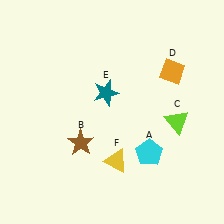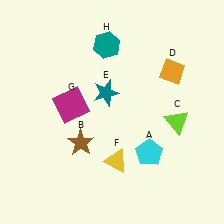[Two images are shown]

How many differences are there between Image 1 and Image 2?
There are 2 differences between the two images.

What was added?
A magenta square (G), a teal hexagon (H) were added in Image 2.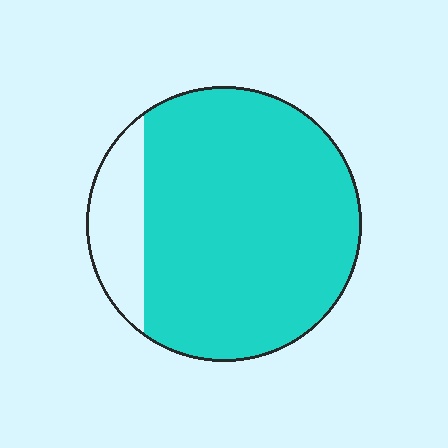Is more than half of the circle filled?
Yes.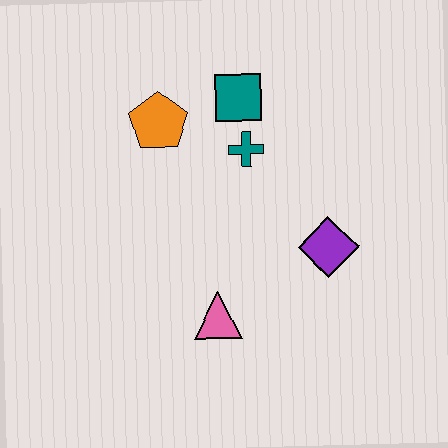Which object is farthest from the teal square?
The pink triangle is farthest from the teal square.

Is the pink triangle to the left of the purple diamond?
Yes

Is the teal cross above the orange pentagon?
No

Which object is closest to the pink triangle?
The purple diamond is closest to the pink triangle.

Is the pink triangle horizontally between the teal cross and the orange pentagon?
Yes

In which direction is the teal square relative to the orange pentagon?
The teal square is to the right of the orange pentagon.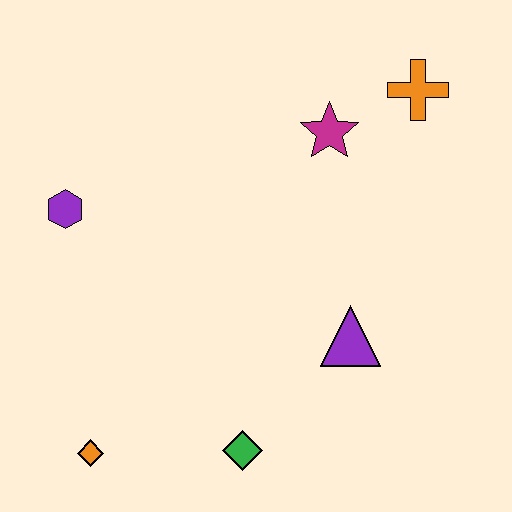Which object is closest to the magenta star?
The orange cross is closest to the magenta star.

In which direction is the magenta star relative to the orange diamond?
The magenta star is above the orange diamond.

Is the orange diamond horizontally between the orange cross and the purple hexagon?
Yes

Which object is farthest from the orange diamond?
The orange cross is farthest from the orange diamond.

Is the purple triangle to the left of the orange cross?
Yes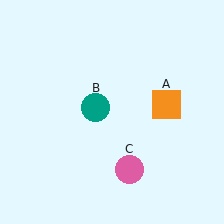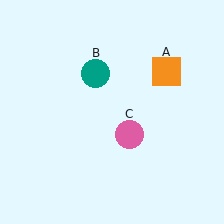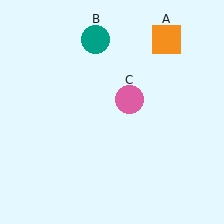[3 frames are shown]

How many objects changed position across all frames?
3 objects changed position: orange square (object A), teal circle (object B), pink circle (object C).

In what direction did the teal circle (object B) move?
The teal circle (object B) moved up.